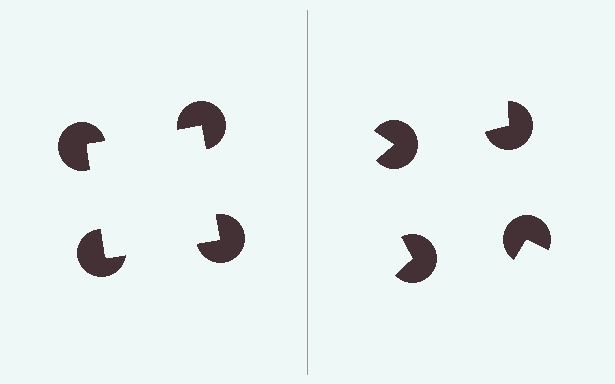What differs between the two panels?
The pac-man discs are positioned identically on both sides; only the wedge orientations differ. On the left they align to a square; on the right they are misaligned.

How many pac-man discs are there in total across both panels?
8 — 4 on each side.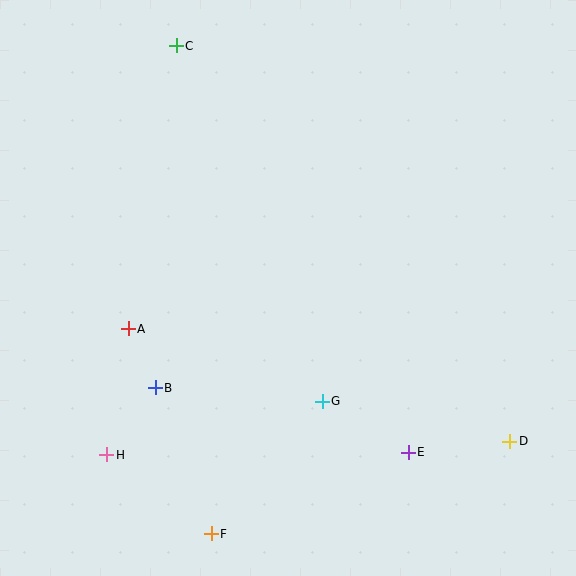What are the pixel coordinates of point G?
Point G is at (322, 401).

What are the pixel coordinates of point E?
Point E is at (408, 452).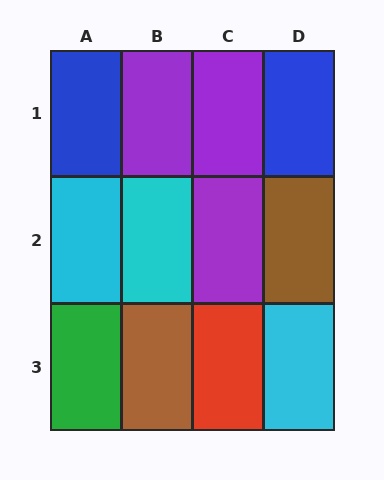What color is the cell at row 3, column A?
Green.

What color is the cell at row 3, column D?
Cyan.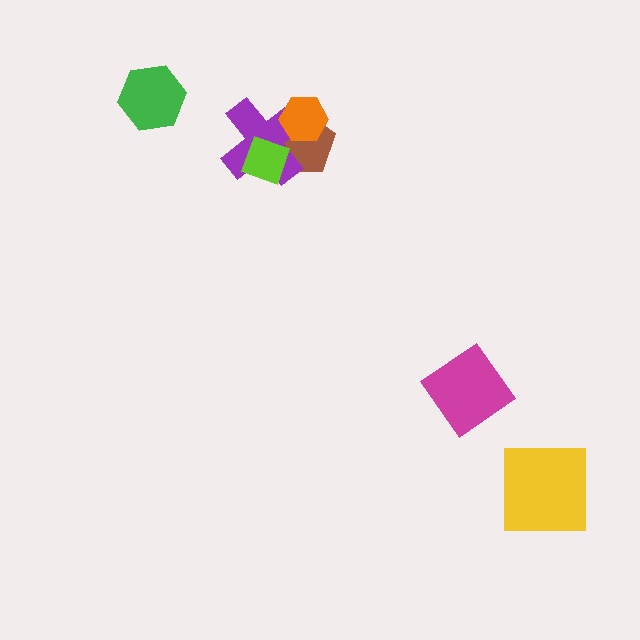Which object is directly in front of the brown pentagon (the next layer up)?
The purple cross is directly in front of the brown pentagon.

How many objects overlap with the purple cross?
3 objects overlap with the purple cross.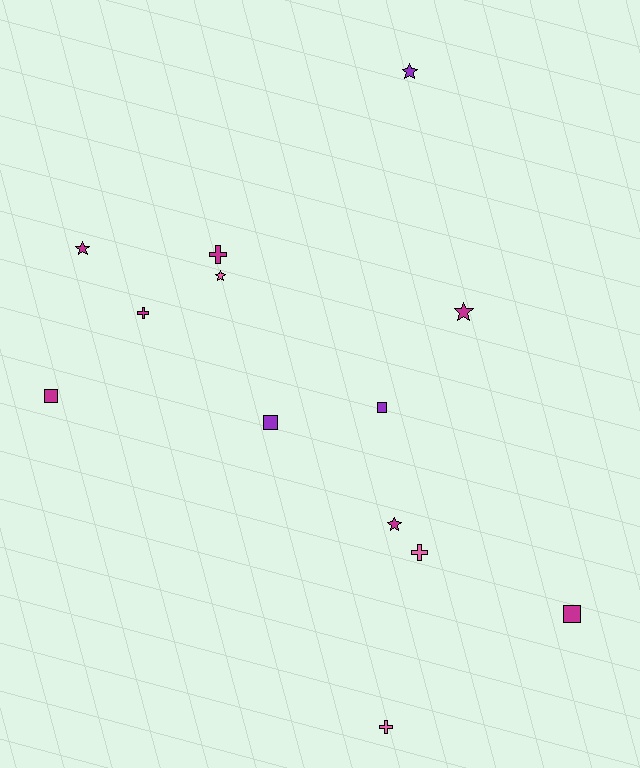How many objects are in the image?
There are 13 objects.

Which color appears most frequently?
Magenta, with 7 objects.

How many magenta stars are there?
There are 3 magenta stars.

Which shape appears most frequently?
Star, with 5 objects.